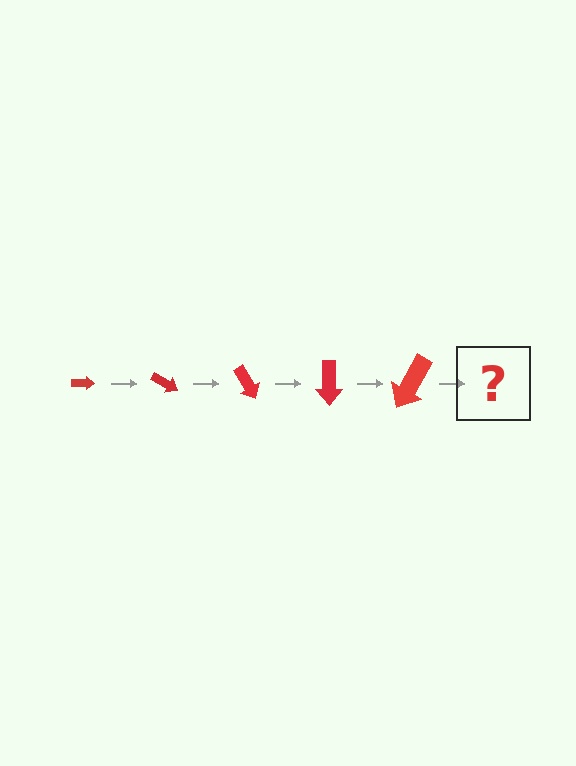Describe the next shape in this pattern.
It should be an arrow, larger than the previous one and rotated 150 degrees from the start.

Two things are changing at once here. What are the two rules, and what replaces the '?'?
The two rules are that the arrow grows larger each step and it rotates 30 degrees each step. The '?' should be an arrow, larger than the previous one and rotated 150 degrees from the start.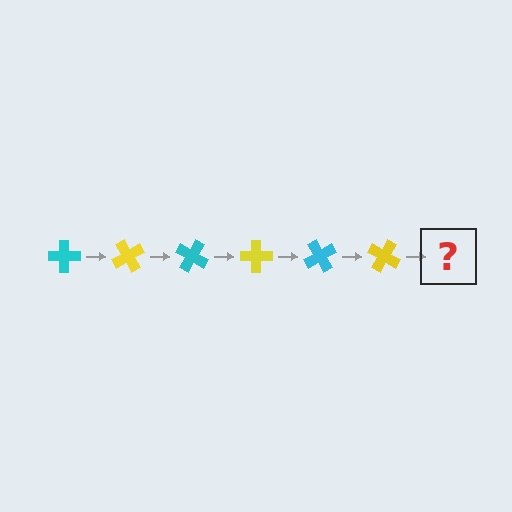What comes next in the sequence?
The next element should be a cyan cross, rotated 360 degrees from the start.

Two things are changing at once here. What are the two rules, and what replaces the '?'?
The two rules are that it rotates 60 degrees each step and the color cycles through cyan and yellow. The '?' should be a cyan cross, rotated 360 degrees from the start.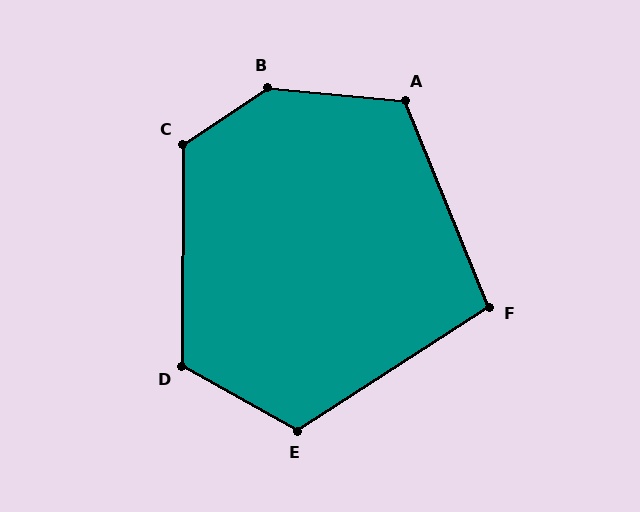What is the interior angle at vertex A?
Approximately 118 degrees (obtuse).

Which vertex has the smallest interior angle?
F, at approximately 101 degrees.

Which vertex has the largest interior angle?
B, at approximately 140 degrees.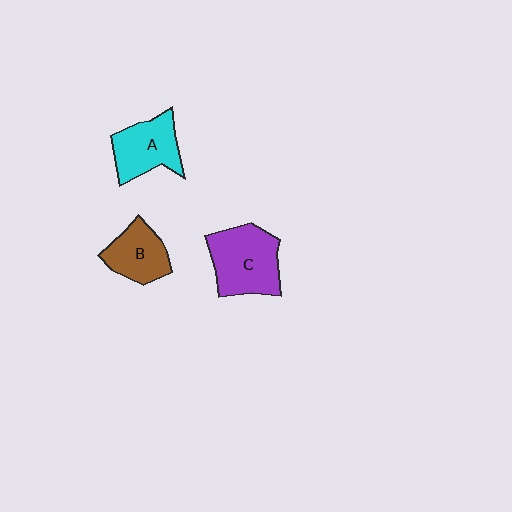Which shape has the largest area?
Shape C (purple).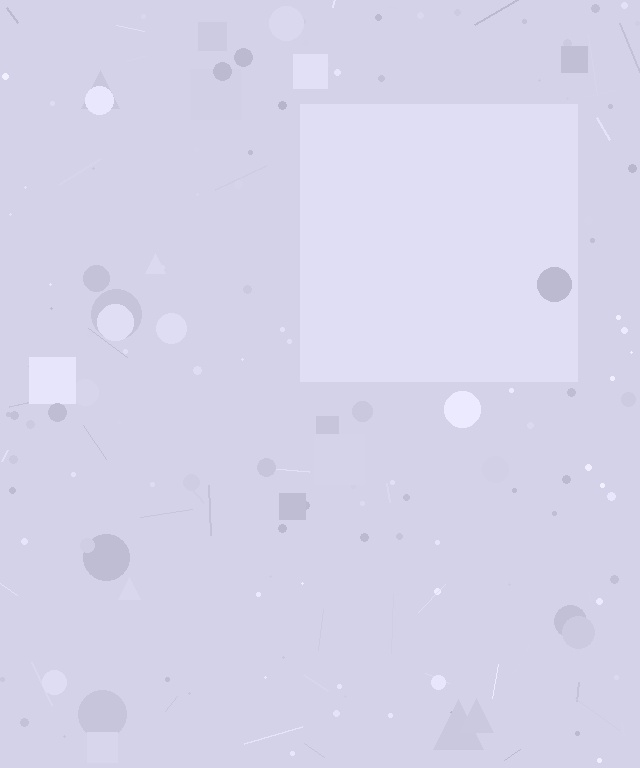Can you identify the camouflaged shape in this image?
The camouflaged shape is a square.